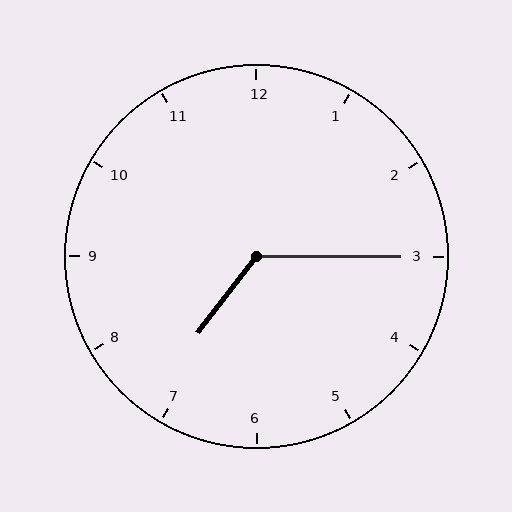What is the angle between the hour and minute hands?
Approximately 128 degrees.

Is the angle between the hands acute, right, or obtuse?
It is obtuse.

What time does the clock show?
7:15.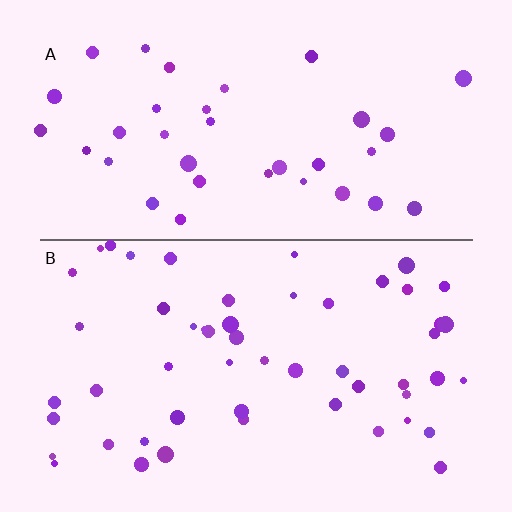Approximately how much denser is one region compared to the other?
Approximately 1.5× — region B over region A.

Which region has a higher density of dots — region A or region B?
B (the bottom).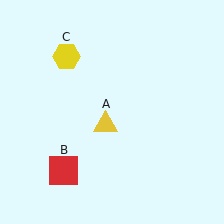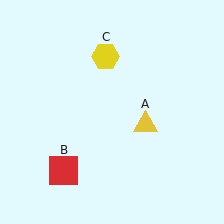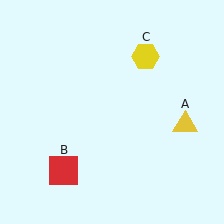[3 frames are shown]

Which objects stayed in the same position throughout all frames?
Red square (object B) remained stationary.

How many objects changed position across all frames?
2 objects changed position: yellow triangle (object A), yellow hexagon (object C).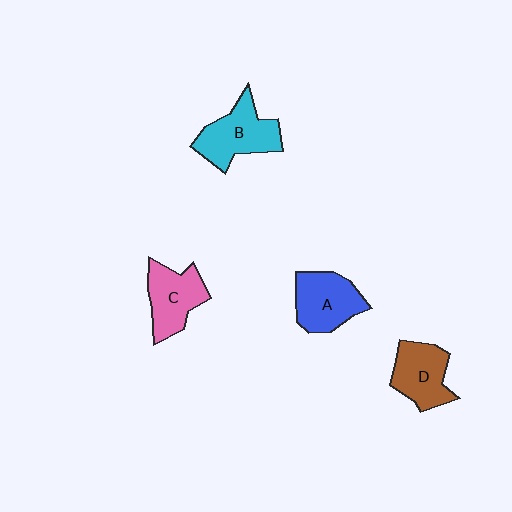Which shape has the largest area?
Shape B (cyan).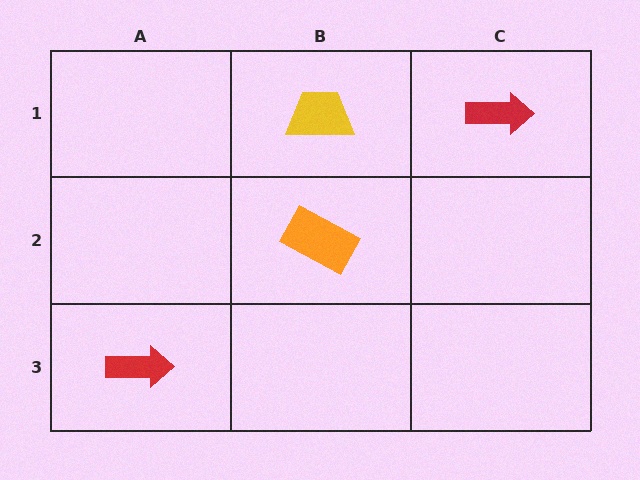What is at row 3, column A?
A red arrow.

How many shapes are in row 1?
2 shapes.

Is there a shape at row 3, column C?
No, that cell is empty.